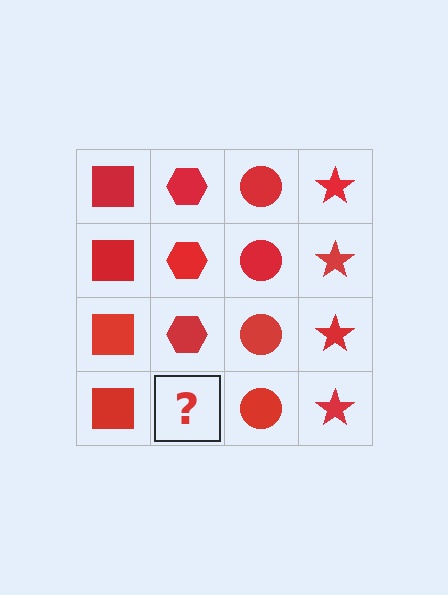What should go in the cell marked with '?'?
The missing cell should contain a red hexagon.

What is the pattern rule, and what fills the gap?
The rule is that each column has a consistent shape. The gap should be filled with a red hexagon.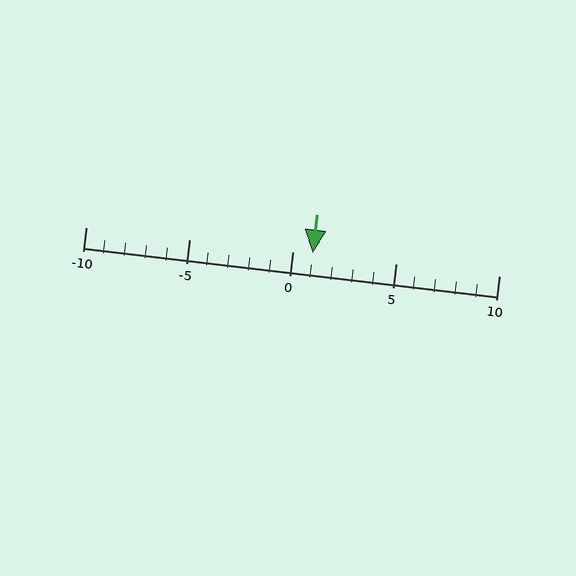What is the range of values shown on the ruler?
The ruler shows values from -10 to 10.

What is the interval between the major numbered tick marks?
The major tick marks are spaced 5 units apart.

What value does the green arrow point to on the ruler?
The green arrow points to approximately 1.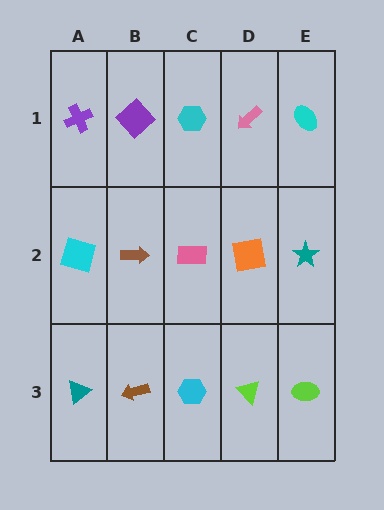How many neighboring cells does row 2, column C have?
4.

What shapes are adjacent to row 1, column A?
A cyan square (row 2, column A), a purple diamond (row 1, column B).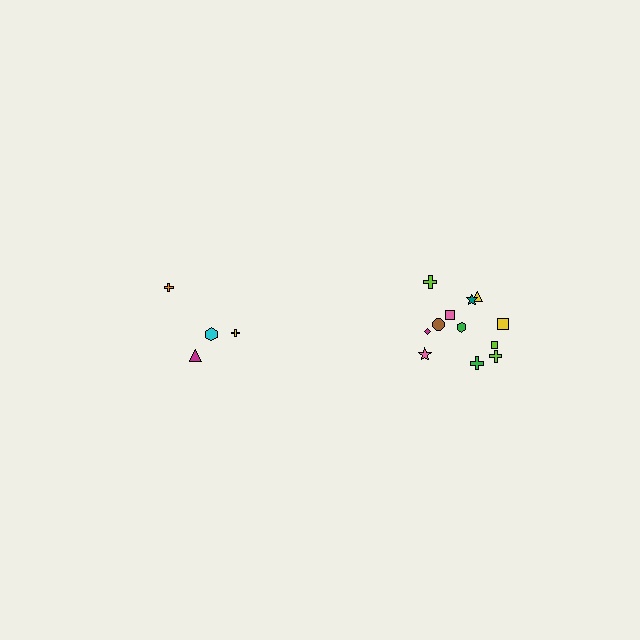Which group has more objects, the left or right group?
The right group.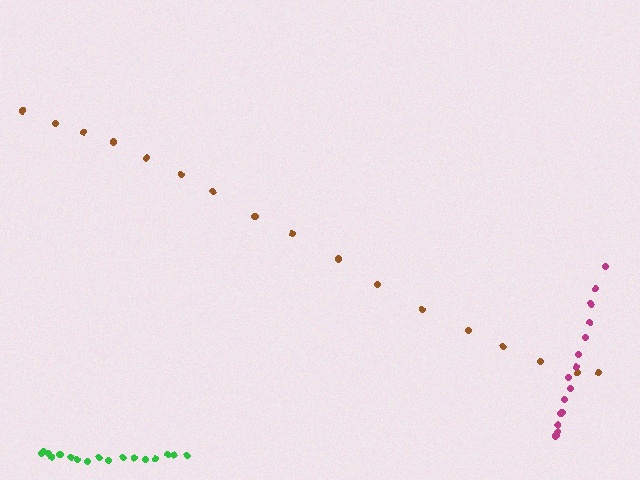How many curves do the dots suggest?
There are 3 distinct paths.